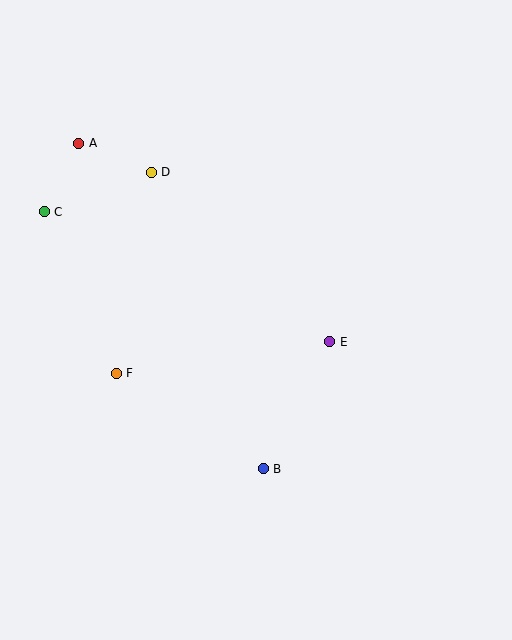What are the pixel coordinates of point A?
Point A is at (79, 143).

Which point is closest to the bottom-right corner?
Point B is closest to the bottom-right corner.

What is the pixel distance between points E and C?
The distance between E and C is 313 pixels.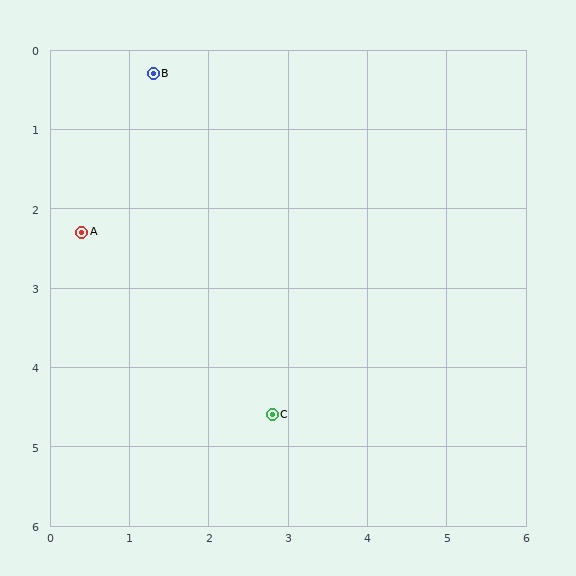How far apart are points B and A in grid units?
Points B and A are about 2.2 grid units apart.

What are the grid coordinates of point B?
Point B is at approximately (1.3, 0.3).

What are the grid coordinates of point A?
Point A is at approximately (0.4, 2.3).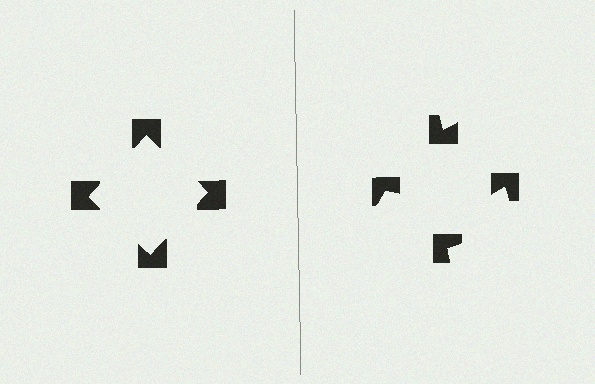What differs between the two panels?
The notched squares are positioned identically on both sides; only the wedge orientations differ. On the left they align to a square; on the right they are misaligned.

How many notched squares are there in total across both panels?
8 — 4 on each side.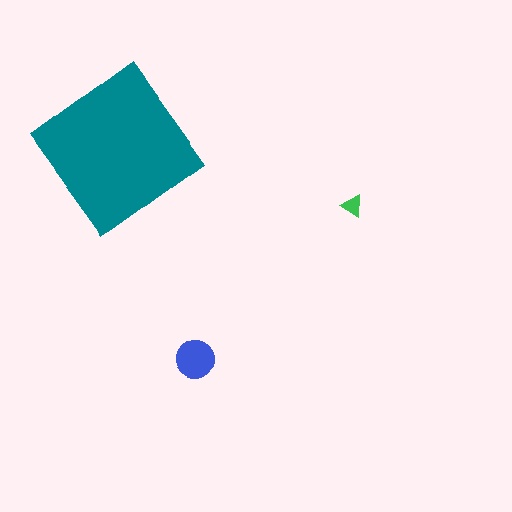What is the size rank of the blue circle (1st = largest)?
2nd.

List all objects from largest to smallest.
The teal diamond, the blue circle, the green triangle.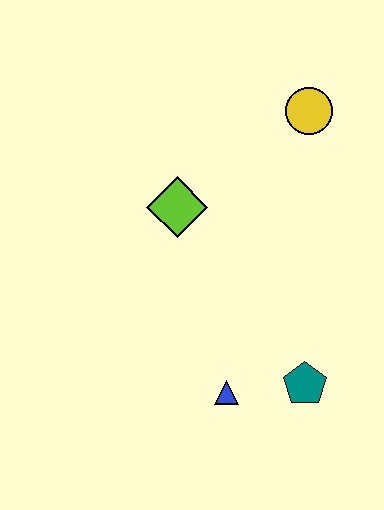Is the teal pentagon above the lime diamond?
No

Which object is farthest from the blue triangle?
The yellow circle is farthest from the blue triangle.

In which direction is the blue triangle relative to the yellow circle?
The blue triangle is below the yellow circle.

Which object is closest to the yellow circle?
The lime diamond is closest to the yellow circle.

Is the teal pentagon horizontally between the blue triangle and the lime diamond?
No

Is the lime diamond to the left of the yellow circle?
Yes